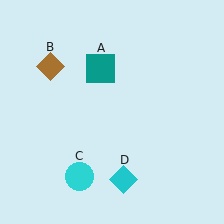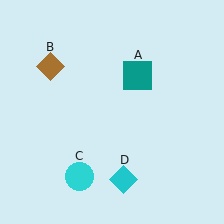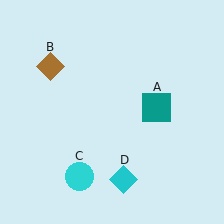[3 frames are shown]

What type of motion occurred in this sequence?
The teal square (object A) rotated clockwise around the center of the scene.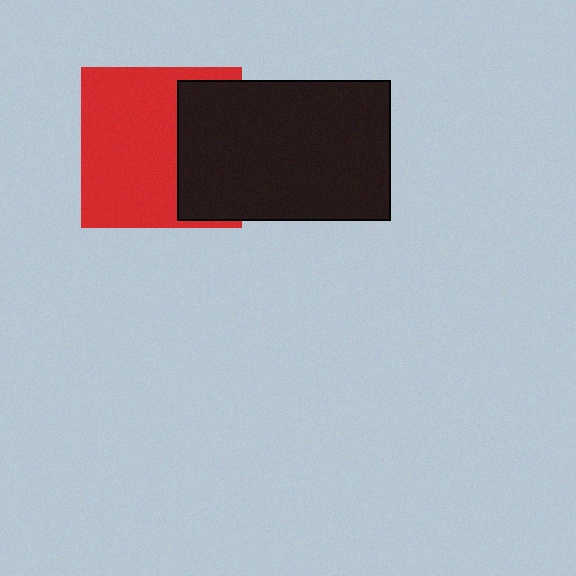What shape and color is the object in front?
The object in front is a black rectangle.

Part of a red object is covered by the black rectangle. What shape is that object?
It is a square.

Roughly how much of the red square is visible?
About half of it is visible (roughly 64%).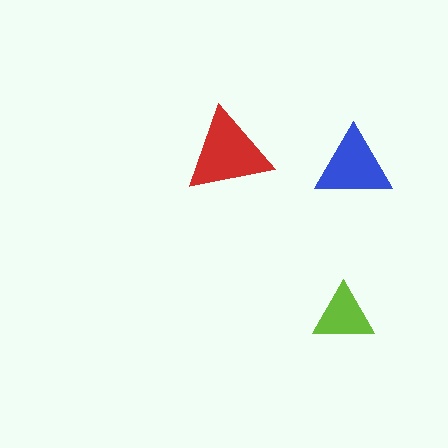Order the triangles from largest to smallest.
the red one, the blue one, the lime one.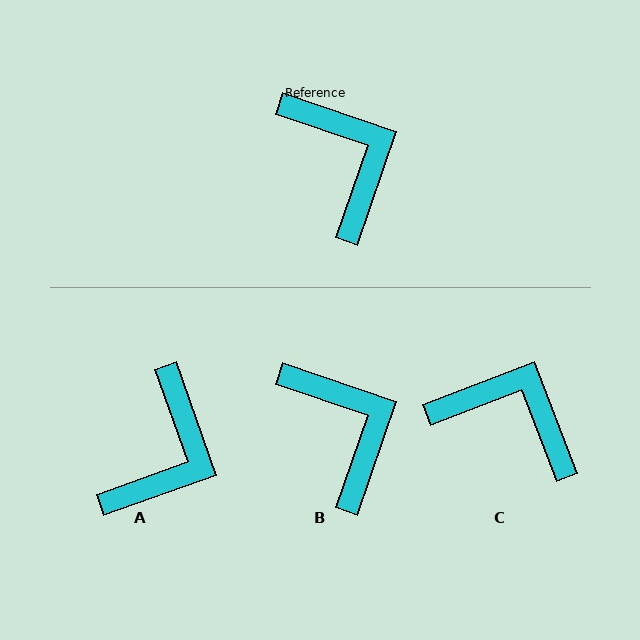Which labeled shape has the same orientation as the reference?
B.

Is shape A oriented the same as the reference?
No, it is off by about 51 degrees.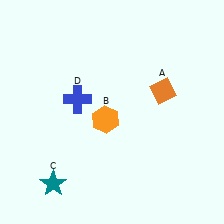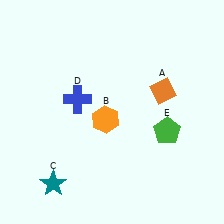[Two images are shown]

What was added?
A green pentagon (E) was added in Image 2.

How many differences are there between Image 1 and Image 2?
There is 1 difference between the two images.